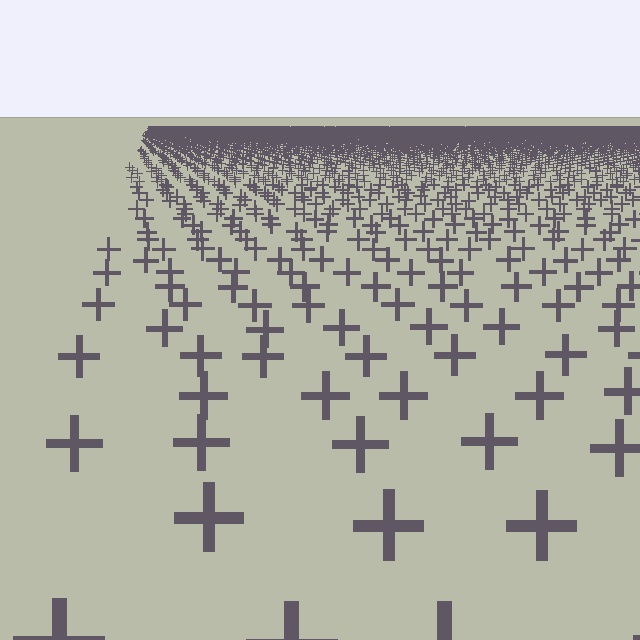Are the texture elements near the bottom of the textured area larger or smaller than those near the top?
Larger. Near the bottom, elements are closer to the viewer and appear at a bigger on-screen size.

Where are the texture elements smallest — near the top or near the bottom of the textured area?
Near the top.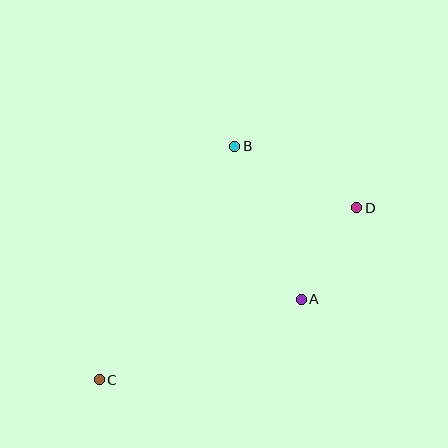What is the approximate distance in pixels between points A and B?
The distance between A and B is approximately 167 pixels.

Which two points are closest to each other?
Points A and D are closest to each other.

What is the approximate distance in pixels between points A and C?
The distance between A and C is approximately 217 pixels.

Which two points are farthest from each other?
Points C and D are farthest from each other.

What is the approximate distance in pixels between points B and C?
The distance between B and C is approximately 270 pixels.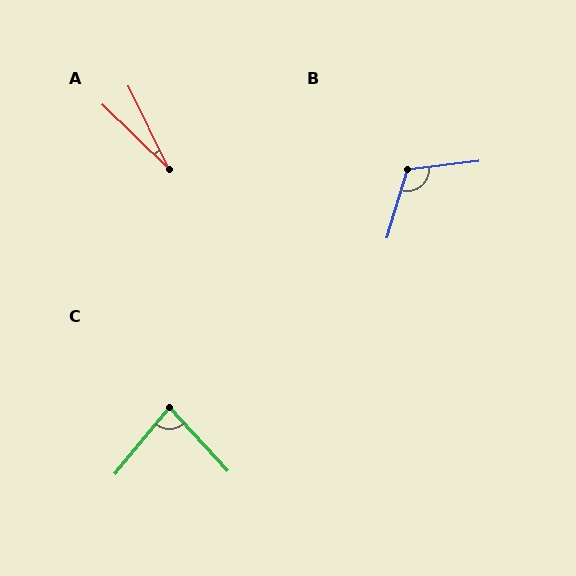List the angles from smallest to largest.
A (20°), C (82°), B (113°).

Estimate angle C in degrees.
Approximately 82 degrees.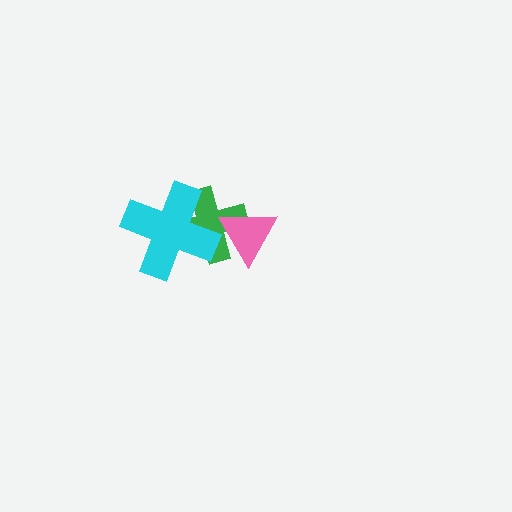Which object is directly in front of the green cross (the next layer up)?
The pink triangle is directly in front of the green cross.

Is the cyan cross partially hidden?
No, no other shape covers it.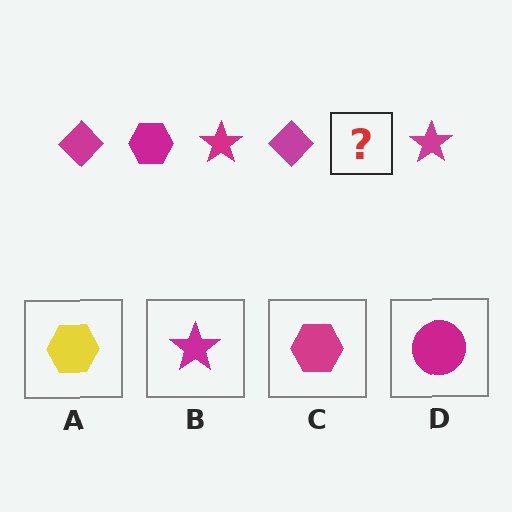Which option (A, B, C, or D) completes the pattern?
C.